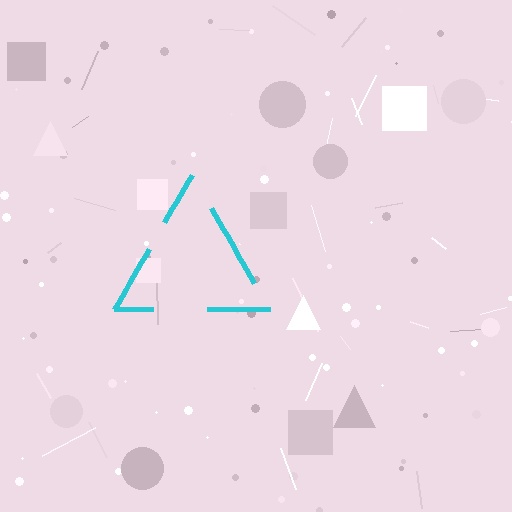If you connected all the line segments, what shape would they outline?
They would outline a triangle.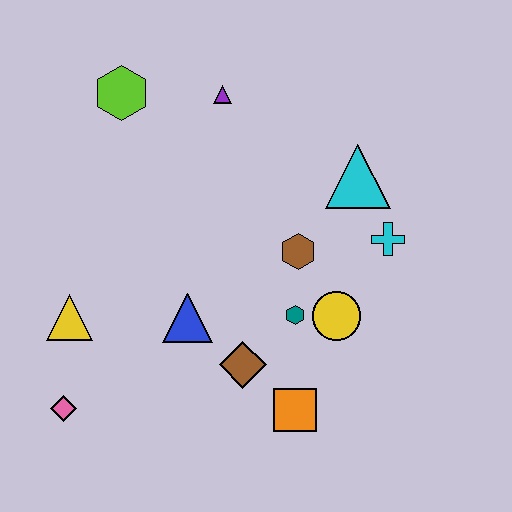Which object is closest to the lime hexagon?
The purple triangle is closest to the lime hexagon.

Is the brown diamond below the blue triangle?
Yes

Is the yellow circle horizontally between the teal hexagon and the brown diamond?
No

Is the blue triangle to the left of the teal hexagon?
Yes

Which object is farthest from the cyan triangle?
The pink diamond is farthest from the cyan triangle.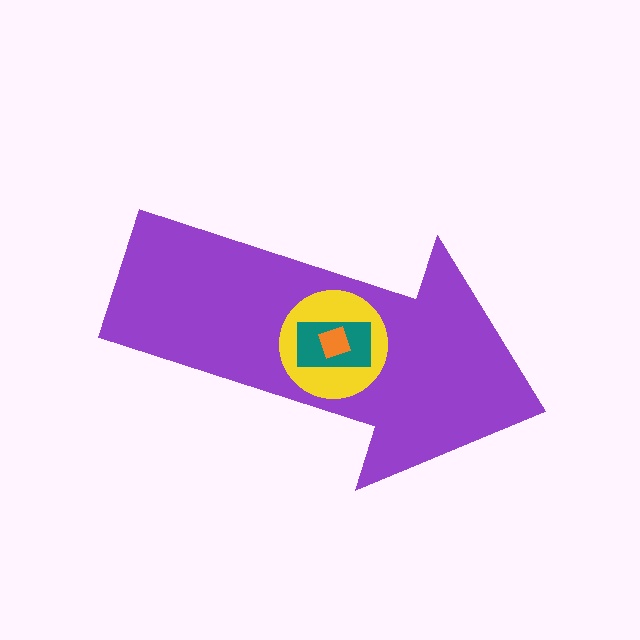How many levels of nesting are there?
4.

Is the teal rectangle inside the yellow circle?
Yes.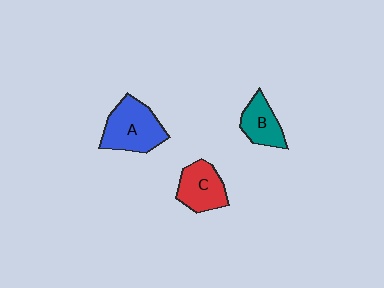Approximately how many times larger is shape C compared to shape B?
Approximately 1.2 times.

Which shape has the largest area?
Shape A (blue).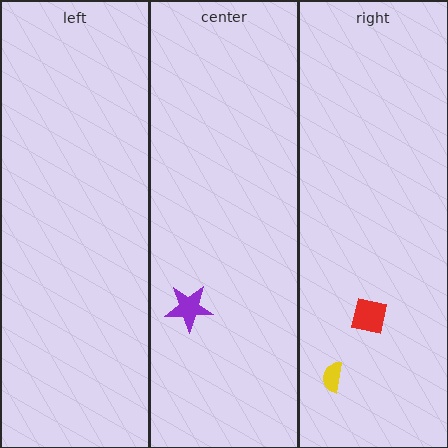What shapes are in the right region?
The red square, the yellow semicircle.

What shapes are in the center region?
The purple star.